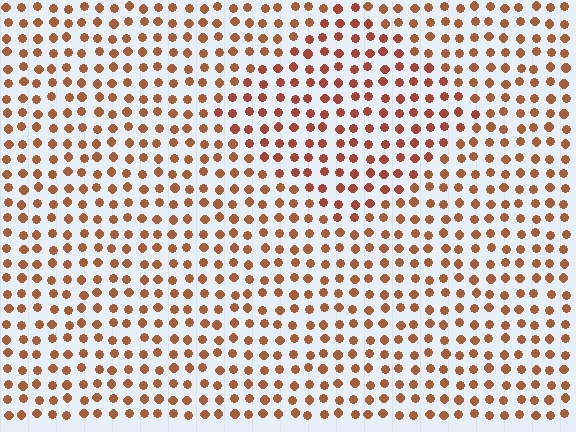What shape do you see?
I see a diamond.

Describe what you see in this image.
The image is filled with small brown elements in a uniform arrangement. A diamond-shaped region is visible where the elements are tinted to a slightly different hue, forming a subtle color boundary.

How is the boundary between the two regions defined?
The boundary is defined purely by a slight shift in hue (about 16 degrees). Spacing, size, and orientation are identical on both sides.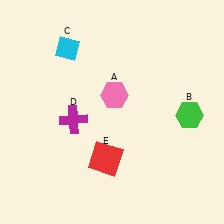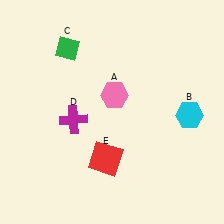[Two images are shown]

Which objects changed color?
B changed from green to cyan. C changed from cyan to green.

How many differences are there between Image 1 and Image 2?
There are 2 differences between the two images.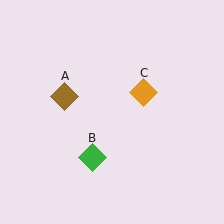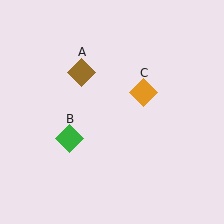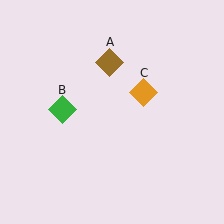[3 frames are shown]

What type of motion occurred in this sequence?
The brown diamond (object A), green diamond (object B) rotated clockwise around the center of the scene.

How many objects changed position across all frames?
2 objects changed position: brown diamond (object A), green diamond (object B).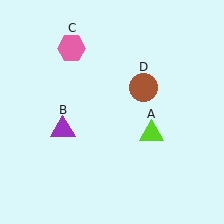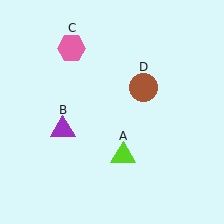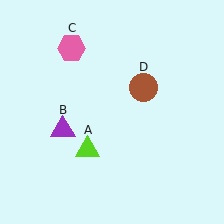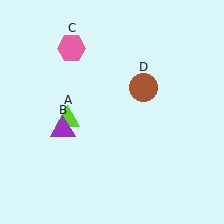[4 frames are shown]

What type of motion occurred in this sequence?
The lime triangle (object A) rotated clockwise around the center of the scene.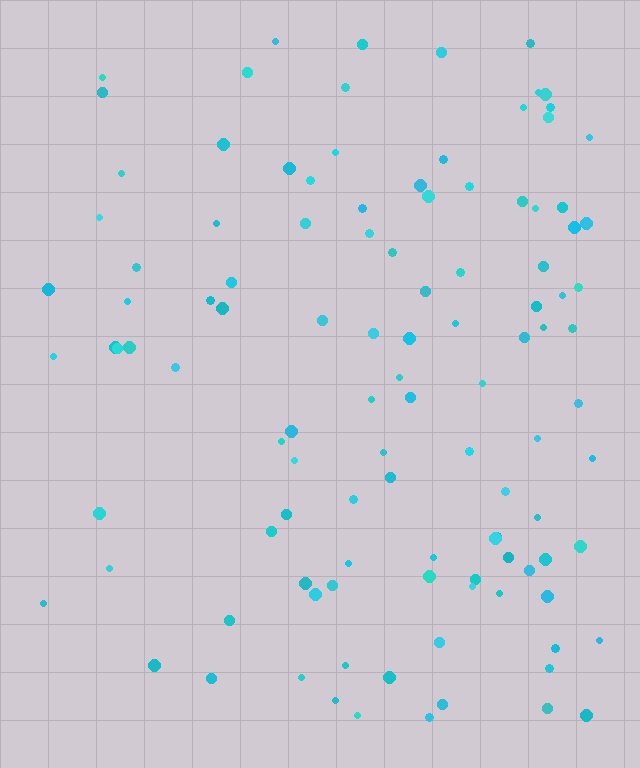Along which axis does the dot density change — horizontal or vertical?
Horizontal.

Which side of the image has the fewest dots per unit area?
The left.